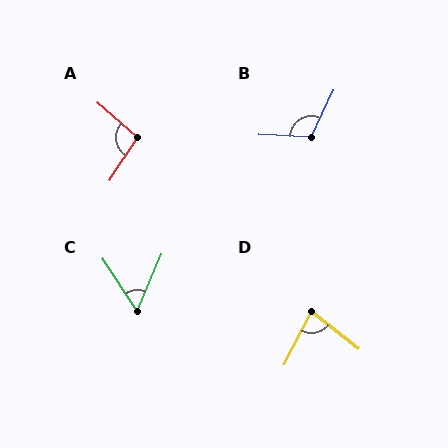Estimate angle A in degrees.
Approximately 98 degrees.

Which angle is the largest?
B, at approximately 113 degrees.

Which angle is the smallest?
C, at approximately 57 degrees.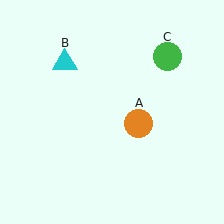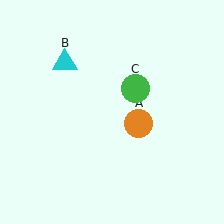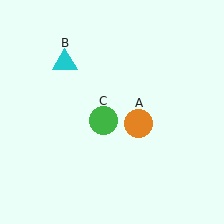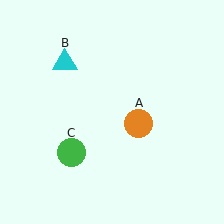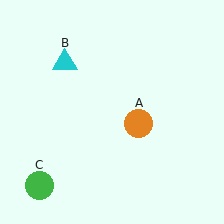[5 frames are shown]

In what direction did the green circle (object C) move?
The green circle (object C) moved down and to the left.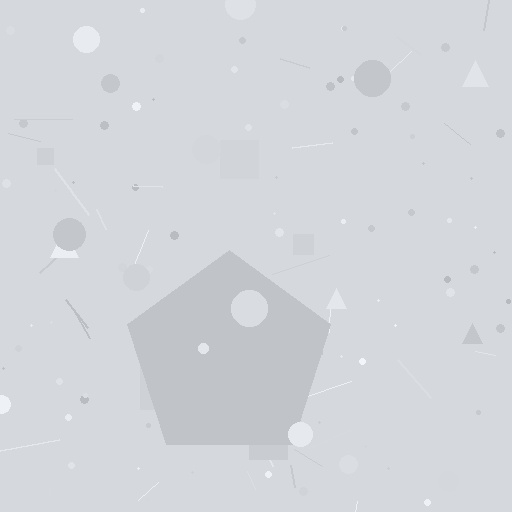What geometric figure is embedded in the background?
A pentagon is embedded in the background.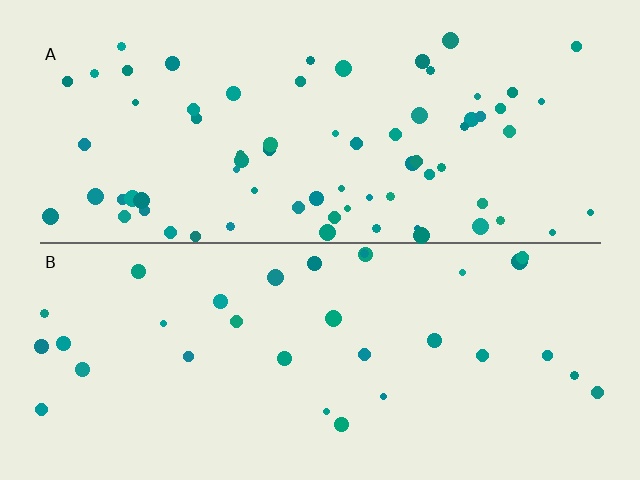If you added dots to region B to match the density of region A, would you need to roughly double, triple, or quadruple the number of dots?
Approximately double.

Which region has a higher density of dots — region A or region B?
A (the top).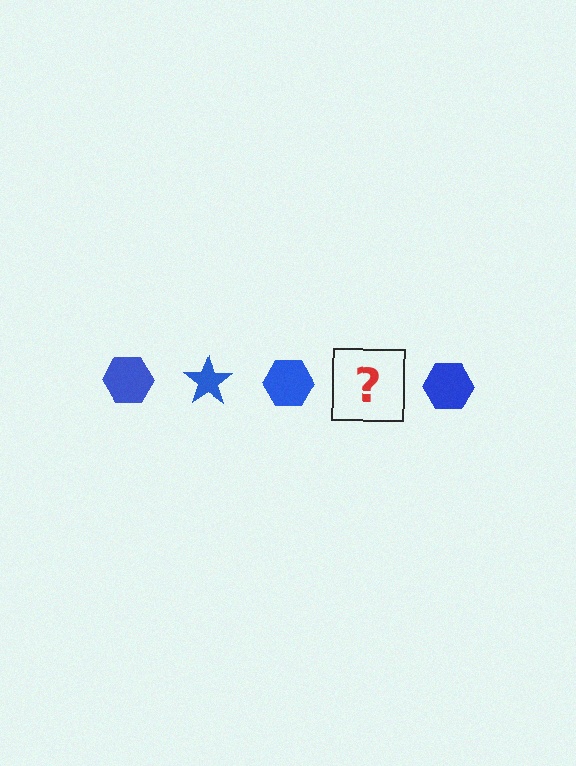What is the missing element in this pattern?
The missing element is a blue star.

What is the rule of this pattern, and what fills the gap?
The rule is that the pattern cycles through hexagon, star shapes in blue. The gap should be filled with a blue star.